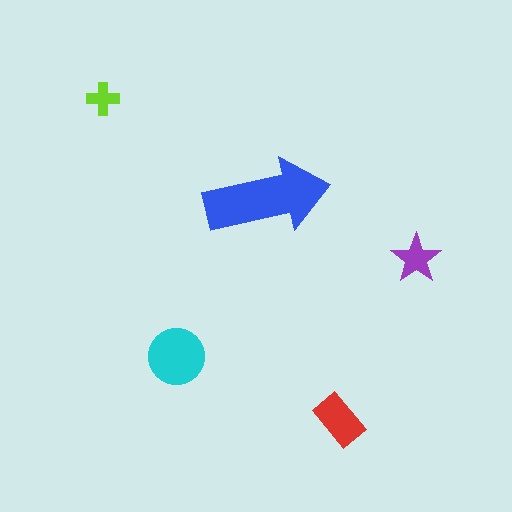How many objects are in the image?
There are 5 objects in the image.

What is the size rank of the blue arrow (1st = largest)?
1st.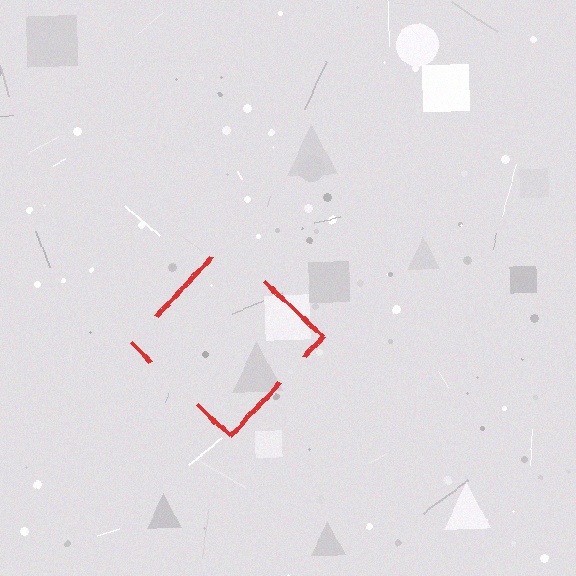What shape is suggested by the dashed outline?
The dashed outline suggests a diamond.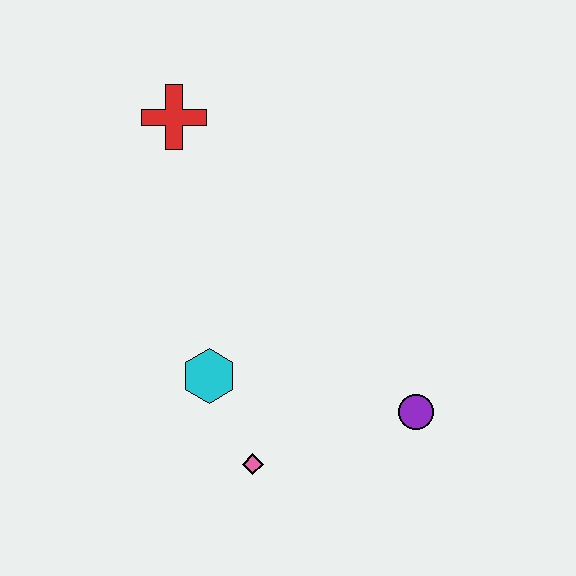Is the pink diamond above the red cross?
No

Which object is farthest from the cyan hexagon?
The red cross is farthest from the cyan hexagon.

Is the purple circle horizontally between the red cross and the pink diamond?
No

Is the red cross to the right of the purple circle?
No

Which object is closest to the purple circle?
The pink diamond is closest to the purple circle.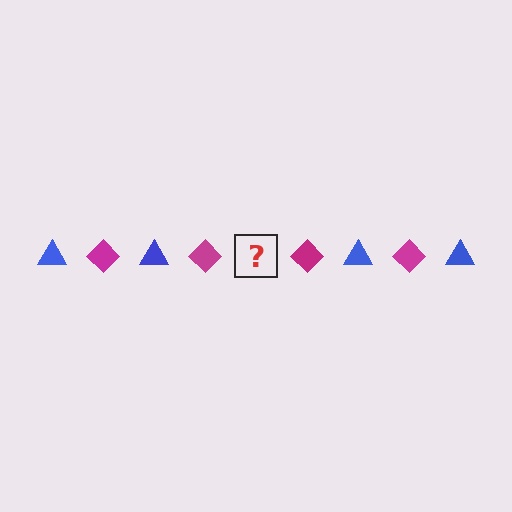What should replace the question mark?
The question mark should be replaced with a blue triangle.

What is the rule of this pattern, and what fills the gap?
The rule is that the pattern alternates between blue triangle and magenta diamond. The gap should be filled with a blue triangle.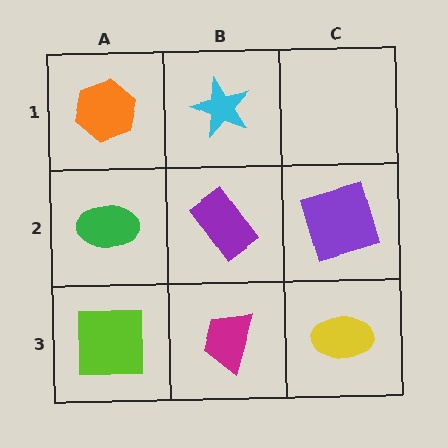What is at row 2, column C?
A purple square.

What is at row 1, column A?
An orange hexagon.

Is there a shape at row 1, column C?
No, that cell is empty.